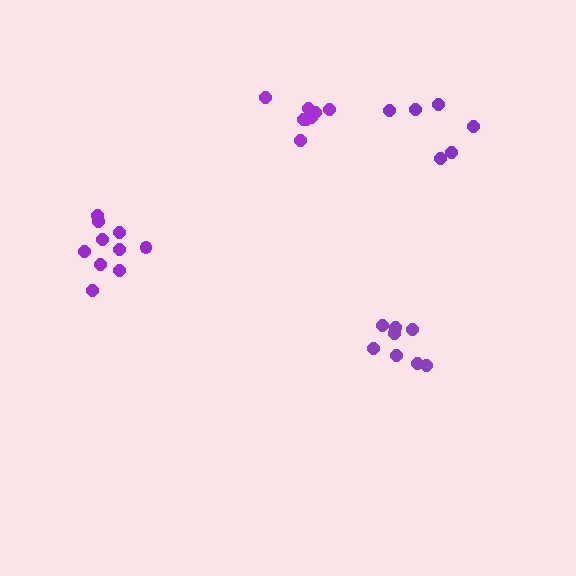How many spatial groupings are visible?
There are 4 spatial groupings.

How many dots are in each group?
Group 1: 9 dots, Group 2: 8 dots, Group 3: 6 dots, Group 4: 10 dots (33 total).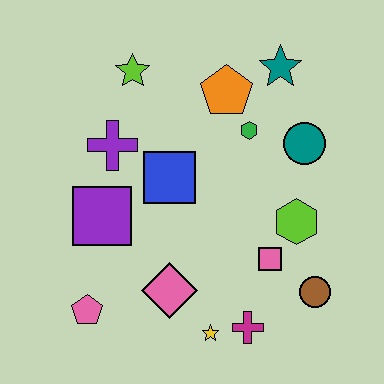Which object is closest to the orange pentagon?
The green hexagon is closest to the orange pentagon.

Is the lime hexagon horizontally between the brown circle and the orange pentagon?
Yes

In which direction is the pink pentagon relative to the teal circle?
The pink pentagon is to the left of the teal circle.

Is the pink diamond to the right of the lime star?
Yes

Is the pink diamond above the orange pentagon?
No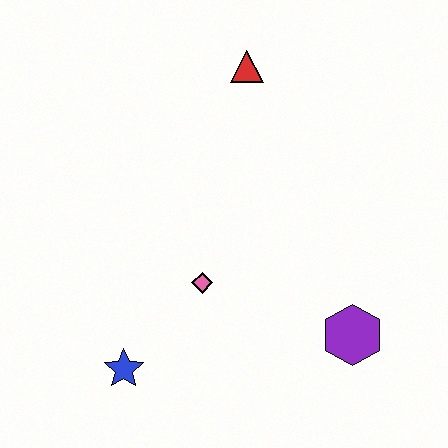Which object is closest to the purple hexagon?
The pink diamond is closest to the purple hexagon.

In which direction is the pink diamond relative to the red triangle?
The pink diamond is below the red triangle.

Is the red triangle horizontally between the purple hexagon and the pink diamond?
Yes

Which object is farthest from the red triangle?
The blue star is farthest from the red triangle.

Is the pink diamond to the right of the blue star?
Yes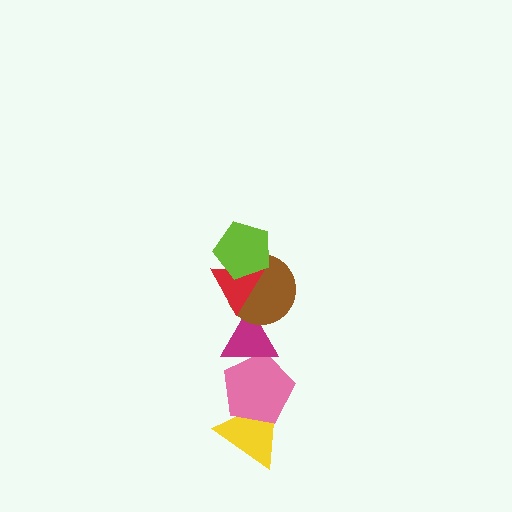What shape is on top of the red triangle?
The lime pentagon is on top of the red triangle.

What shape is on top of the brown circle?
The red triangle is on top of the brown circle.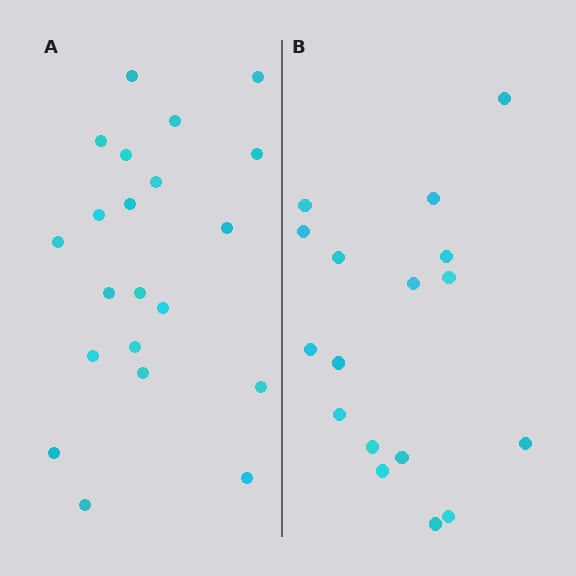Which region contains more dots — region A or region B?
Region A (the left region) has more dots.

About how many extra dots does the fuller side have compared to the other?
Region A has about 4 more dots than region B.